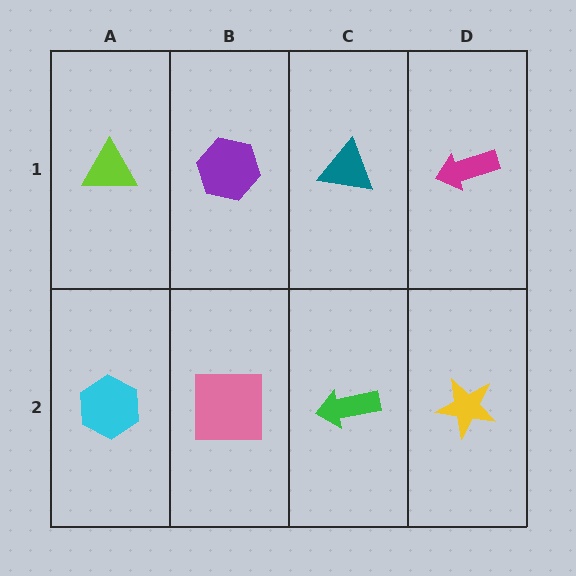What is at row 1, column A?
A lime triangle.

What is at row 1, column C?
A teal triangle.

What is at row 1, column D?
A magenta arrow.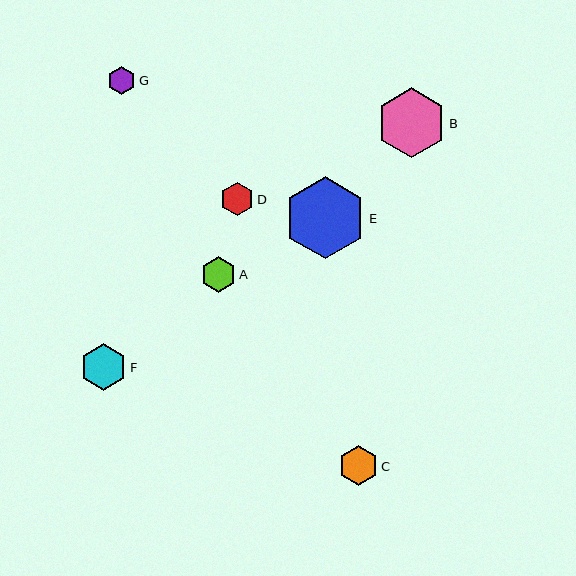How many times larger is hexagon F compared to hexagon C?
Hexagon F is approximately 1.2 times the size of hexagon C.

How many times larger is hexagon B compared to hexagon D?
Hexagon B is approximately 2.1 times the size of hexagon D.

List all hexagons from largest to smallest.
From largest to smallest: E, B, F, C, A, D, G.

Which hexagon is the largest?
Hexagon E is the largest with a size of approximately 81 pixels.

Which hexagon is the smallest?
Hexagon G is the smallest with a size of approximately 28 pixels.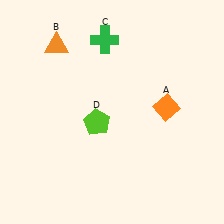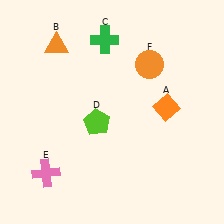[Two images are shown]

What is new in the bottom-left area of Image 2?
A pink cross (E) was added in the bottom-left area of Image 2.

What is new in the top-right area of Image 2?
An orange circle (F) was added in the top-right area of Image 2.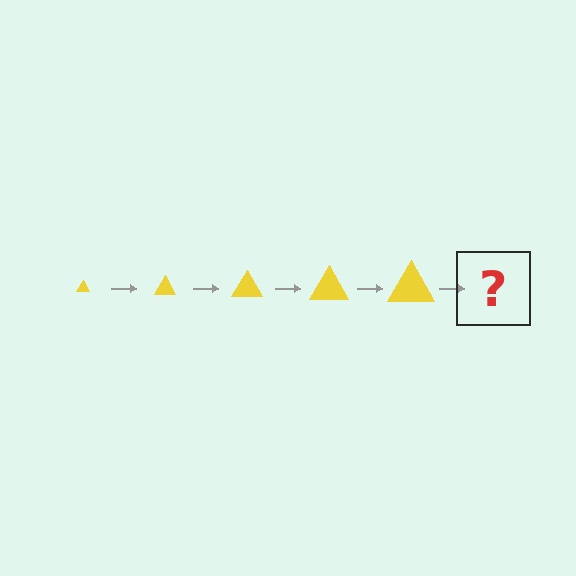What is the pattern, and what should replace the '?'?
The pattern is that the triangle gets progressively larger each step. The '?' should be a yellow triangle, larger than the previous one.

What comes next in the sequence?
The next element should be a yellow triangle, larger than the previous one.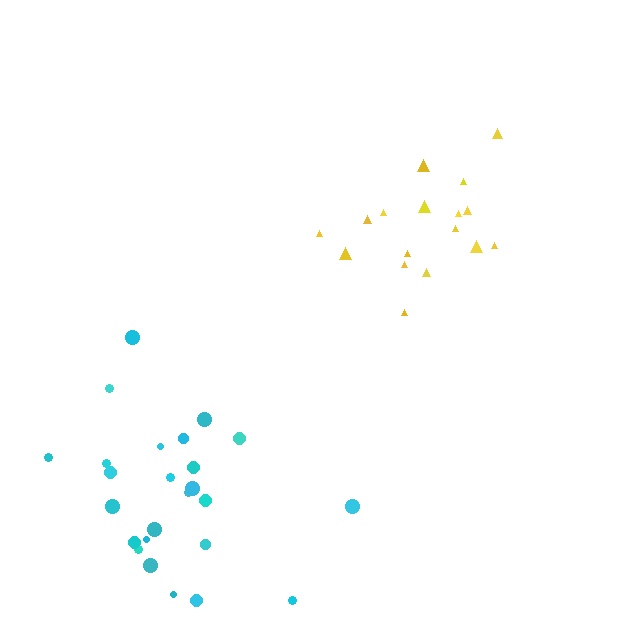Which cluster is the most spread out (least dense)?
Cyan.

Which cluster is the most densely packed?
Yellow.